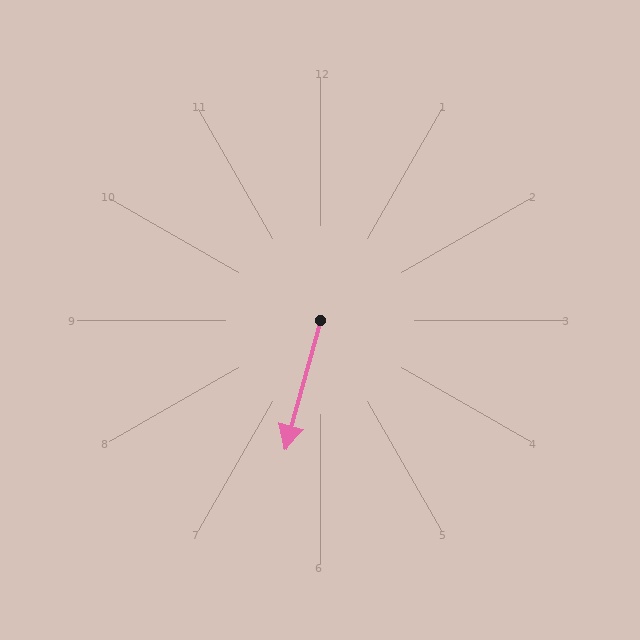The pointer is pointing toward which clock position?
Roughly 7 o'clock.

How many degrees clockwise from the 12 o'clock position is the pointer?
Approximately 195 degrees.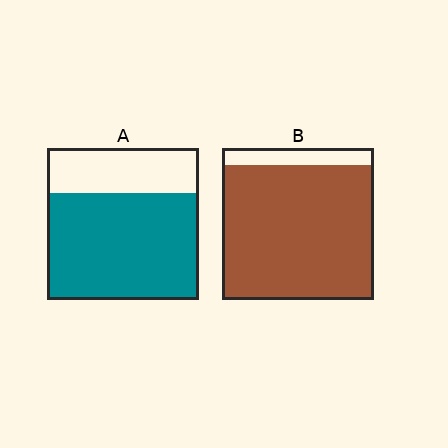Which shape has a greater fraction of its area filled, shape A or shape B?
Shape B.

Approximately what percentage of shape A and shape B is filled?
A is approximately 70% and B is approximately 90%.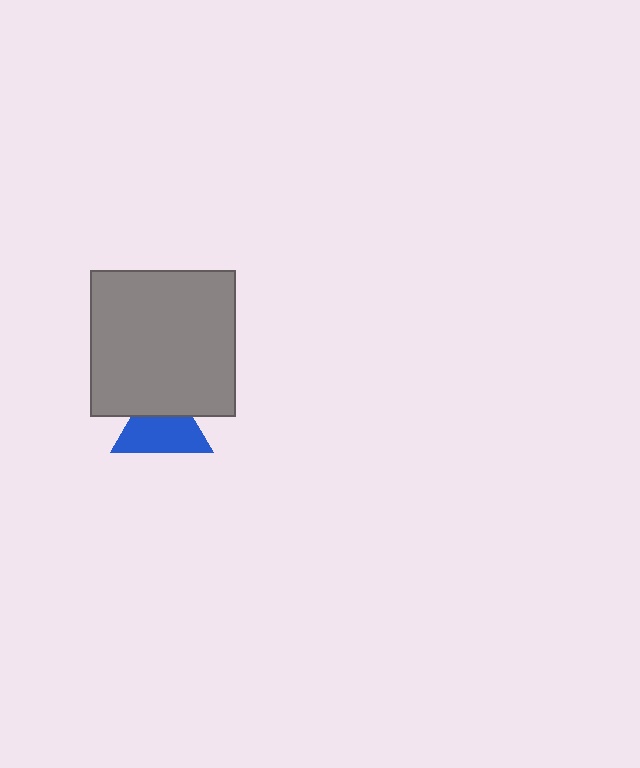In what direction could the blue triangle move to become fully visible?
The blue triangle could move down. That would shift it out from behind the gray square entirely.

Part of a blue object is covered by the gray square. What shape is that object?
It is a triangle.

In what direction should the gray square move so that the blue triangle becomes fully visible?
The gray square should move up. That is the shortest direction to clear the overlap and leave the blue triangle fully visible.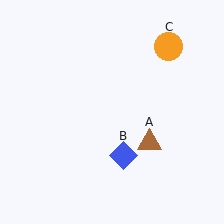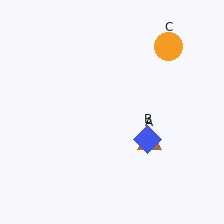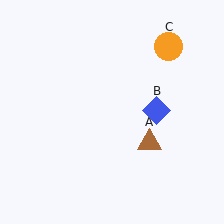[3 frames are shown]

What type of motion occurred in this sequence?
The blue diamond (object B) rotated counterclockwise around the center of the scene.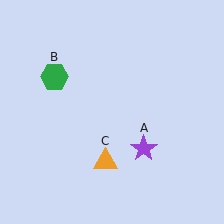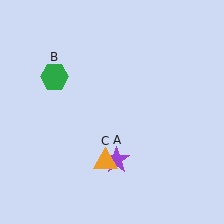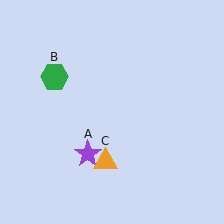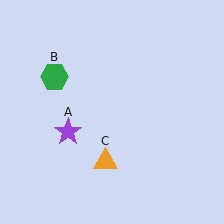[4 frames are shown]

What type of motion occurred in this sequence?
The purple star (object A) rotated clockwise around the center of the scene.